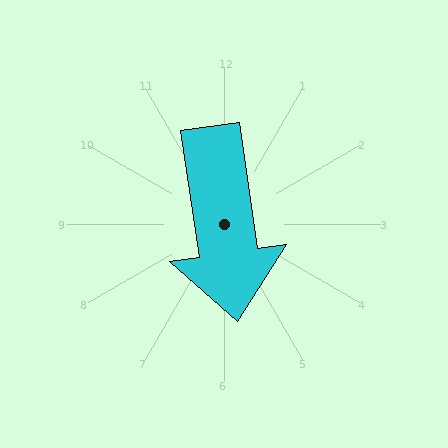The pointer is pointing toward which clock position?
Roughly 6 o'clock.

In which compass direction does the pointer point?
South.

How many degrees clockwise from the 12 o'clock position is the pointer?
Approximately 172 degrees.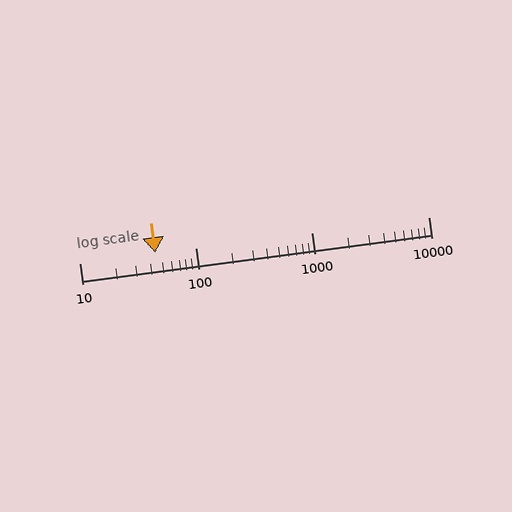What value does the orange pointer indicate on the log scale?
The pointer indicates approximately 45.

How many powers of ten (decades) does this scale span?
The scale spans 3 decades, from 10 to 10000.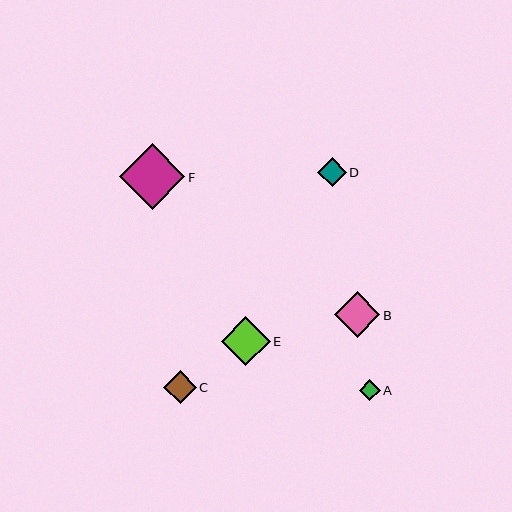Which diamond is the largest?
Diamond F is the largest with a size of approximately 66 pixels.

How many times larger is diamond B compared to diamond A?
Diamond B is approximately 2.1 times the size of diamond A.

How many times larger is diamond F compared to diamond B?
Diamond F is approximately 1.4 times the size of diamond B.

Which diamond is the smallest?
Diamond A is the smallest with a size of approximately 21 pixels.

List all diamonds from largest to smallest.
From largest to smallest: F, E, B, C, D, A.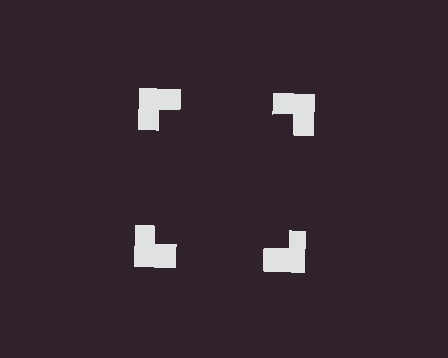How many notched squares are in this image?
There are 4 — one at each vertex of the illusory square.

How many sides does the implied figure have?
4 sides.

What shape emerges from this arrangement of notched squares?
An illusory square — its edges are inferred from the aligned wedge cuts in the notched squares, not physically drawn.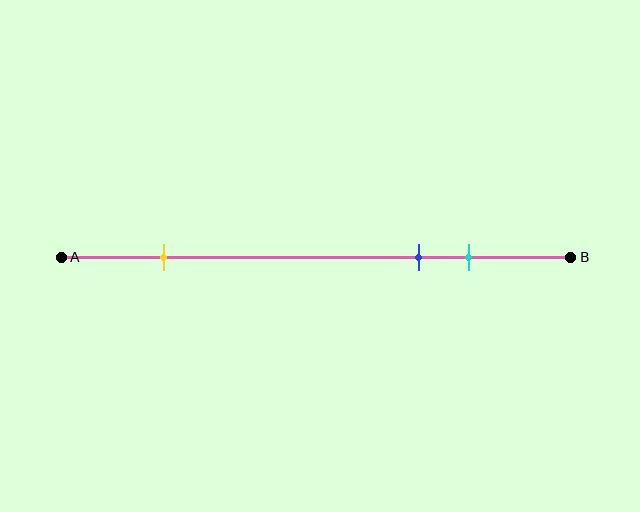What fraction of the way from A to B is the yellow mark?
The yellow mark is approximately 20% (0.2) of the way from A to B.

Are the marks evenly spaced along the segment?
No, the marks are not evenly spaced.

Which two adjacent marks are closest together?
The blue and cyan marks are the closest adjacent pair.